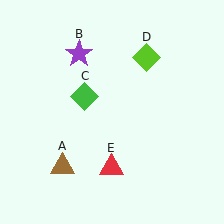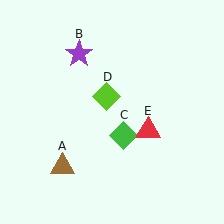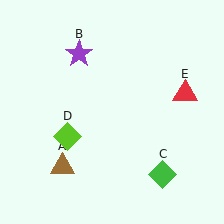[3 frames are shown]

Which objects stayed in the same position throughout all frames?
Brown triangle (object A) and purple star (object B) remained stationary.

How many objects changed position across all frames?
3 objects changed position: green diamond (object C), lime diamond (object D), red triangle (object E).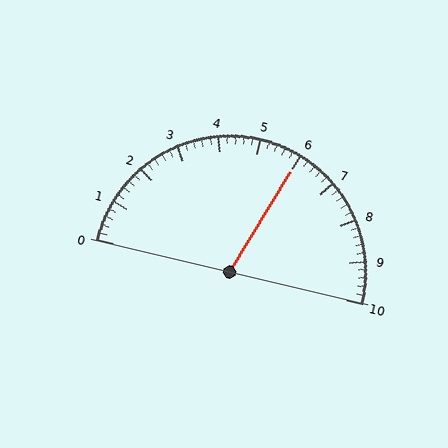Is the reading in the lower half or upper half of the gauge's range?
The reading is in the upper half of the range (0 to 10).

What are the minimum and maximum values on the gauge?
The gauge ranges from 0 to 10.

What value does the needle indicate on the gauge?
The needle indicates approximately 6.0.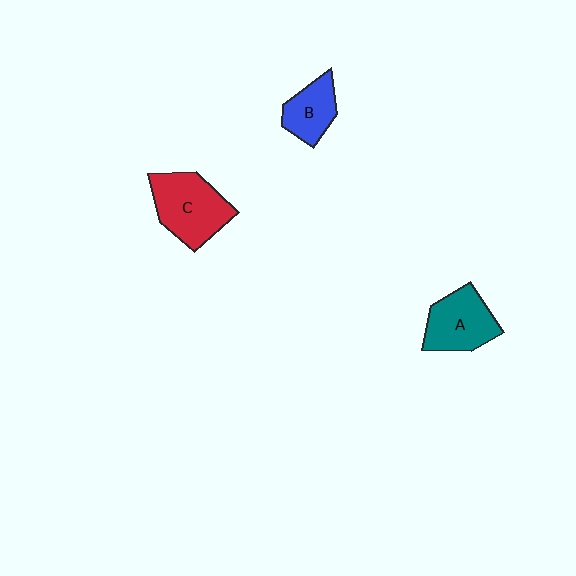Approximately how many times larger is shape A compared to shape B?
Approximately 1.4 times.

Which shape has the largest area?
Shape C (red).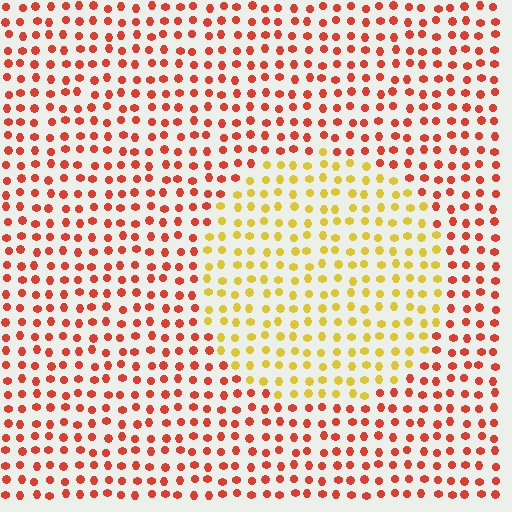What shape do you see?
I see a circle.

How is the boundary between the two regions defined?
The boundary is defined purely by a slight shift in hue (about 49 degrees). Spacing, size, and orientation are identical on both sides.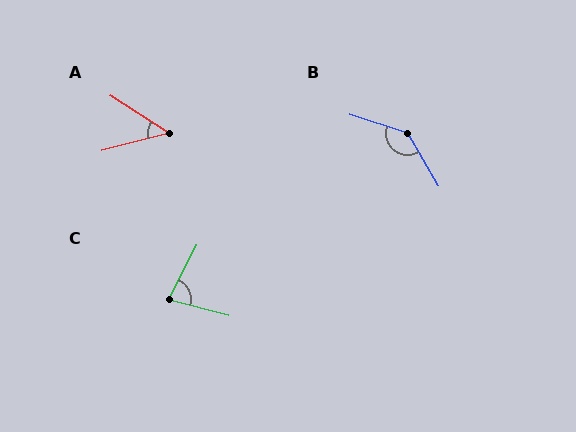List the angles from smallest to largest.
A (47°), C (78°), B (138°).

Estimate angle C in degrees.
Approximately 78 degrees.